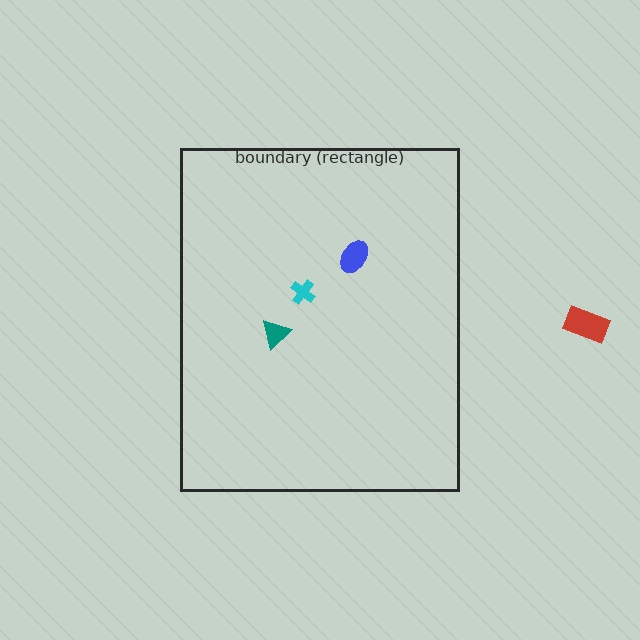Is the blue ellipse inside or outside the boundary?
Inside.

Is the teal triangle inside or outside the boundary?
Inside.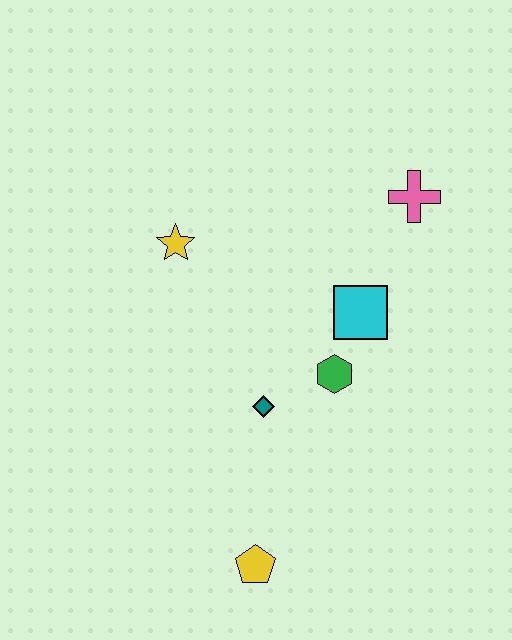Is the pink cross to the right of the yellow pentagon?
Yes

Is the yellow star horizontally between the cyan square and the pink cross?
No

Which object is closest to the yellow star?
The teal diamond is closest to the yellow star.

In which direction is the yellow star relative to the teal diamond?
The yellow star is above the teal diamond.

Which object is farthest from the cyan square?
The yellow pentagon is farthest from the cyan square.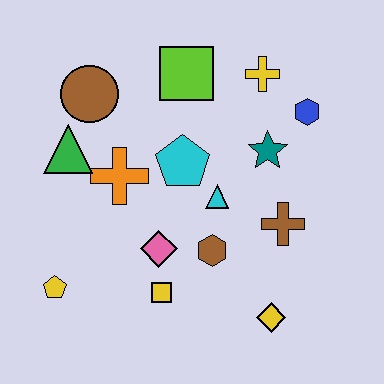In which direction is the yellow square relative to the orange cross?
The yellow square is below the orange cross.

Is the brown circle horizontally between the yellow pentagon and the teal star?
Yes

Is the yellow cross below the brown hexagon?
No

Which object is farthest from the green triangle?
The yellow diamond is farthest from the green triangle.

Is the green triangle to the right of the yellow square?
No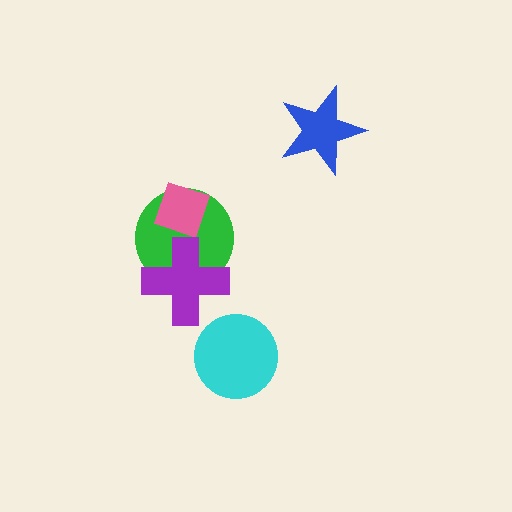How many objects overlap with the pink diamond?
1 object overlaps with the pink diamond.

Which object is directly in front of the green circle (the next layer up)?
The pink diamond is directly in front of the green circle.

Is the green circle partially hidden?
Yes, it is partially covered by another shape.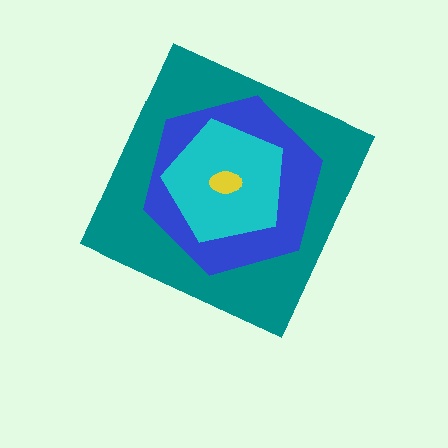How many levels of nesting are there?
4.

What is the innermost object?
The yellow ellipse.